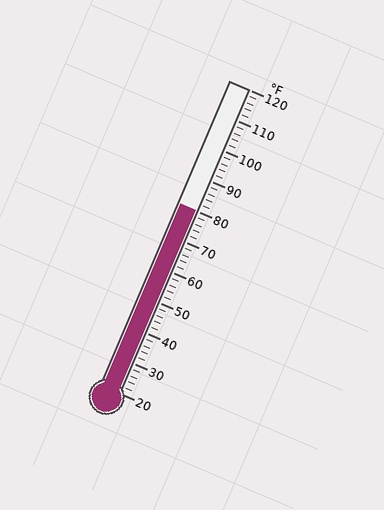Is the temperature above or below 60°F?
The temperature is above 60°F.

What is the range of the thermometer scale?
The thermometer scale ranges from 20°F to 120°F.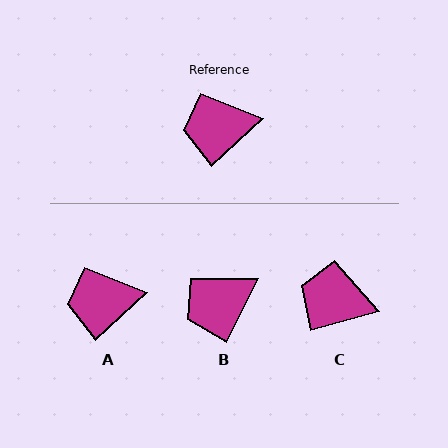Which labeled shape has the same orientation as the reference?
A.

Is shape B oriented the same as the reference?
No, it is off by about 21 degrees.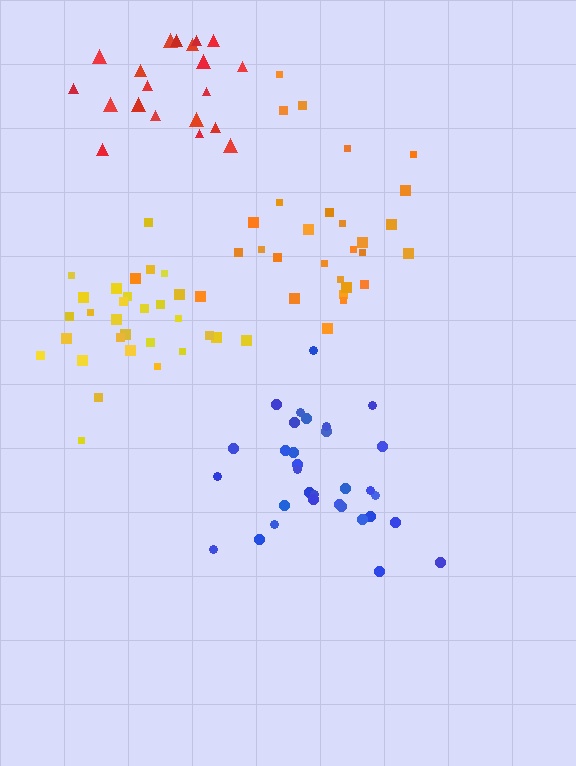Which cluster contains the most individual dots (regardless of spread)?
Blue (32).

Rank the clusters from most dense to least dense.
yellow, red, blue, orange.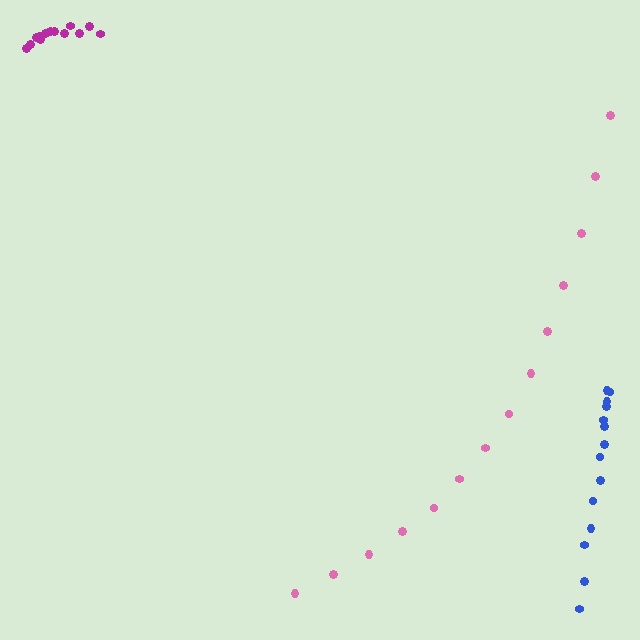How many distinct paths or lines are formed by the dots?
There are 3 distinct paths.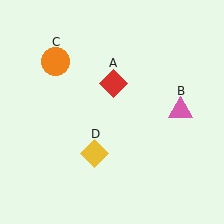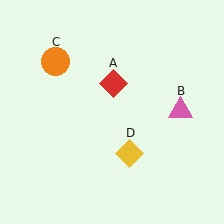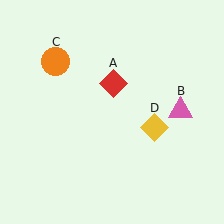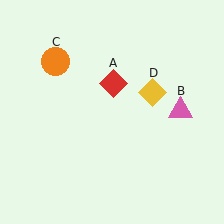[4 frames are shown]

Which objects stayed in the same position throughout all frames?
Red diamond (object A) and pink triangle (object B) and orange circle (object C) remained stationary.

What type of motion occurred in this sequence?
The yellow diamond (object D) rotated counterclockwise around the center of the scene.